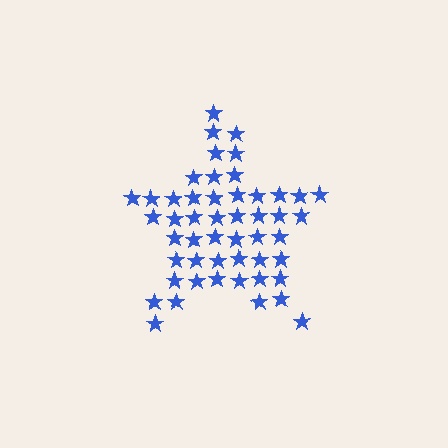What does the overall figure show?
The overall figure shows a star.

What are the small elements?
The small elements are stars.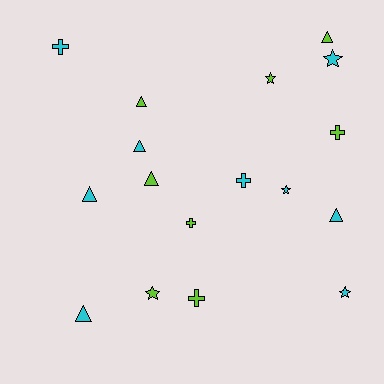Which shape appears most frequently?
Triangle, with 7 objects.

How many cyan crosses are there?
There are 2 cyan crosses.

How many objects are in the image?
There are 17 objects.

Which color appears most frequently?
Cyan, with 9 objects.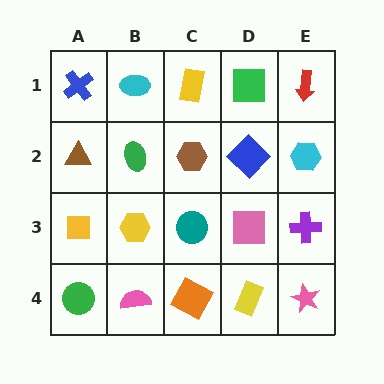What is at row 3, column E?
A purple cross.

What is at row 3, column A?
A yellow square.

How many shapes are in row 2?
5 shapes.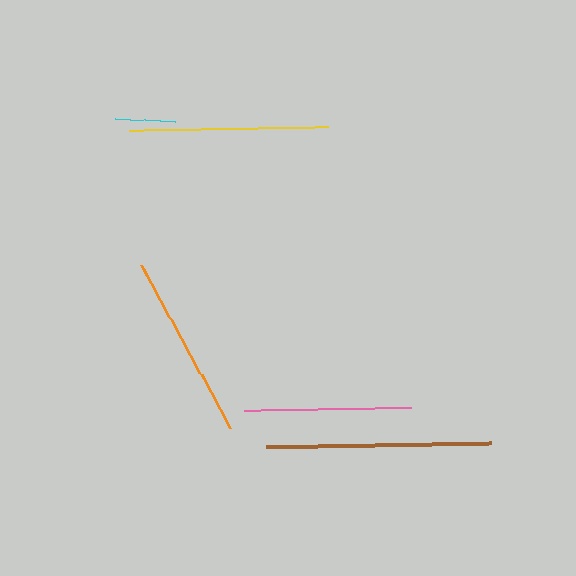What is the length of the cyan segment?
The cyan segment is approximately 60 pixels long.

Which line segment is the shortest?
The cyan line is the shortest at approximately 60 pixels.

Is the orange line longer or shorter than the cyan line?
The orange line is longer than the cyan line.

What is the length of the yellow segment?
The yellow segment is approximately 199 pixels long.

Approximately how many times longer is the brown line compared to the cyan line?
The brown line is approximately 3.7 times the length of the cyan line.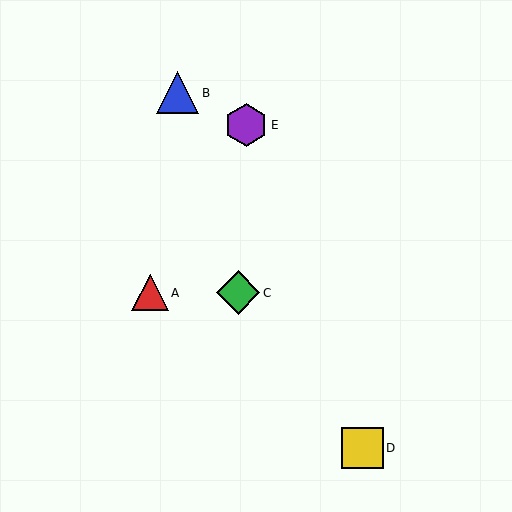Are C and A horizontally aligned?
Yes, both are at y≈293.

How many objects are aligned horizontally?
2 objects (A, C) are aligned horizontally.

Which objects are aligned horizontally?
Objects A, C are aligned horizontally.